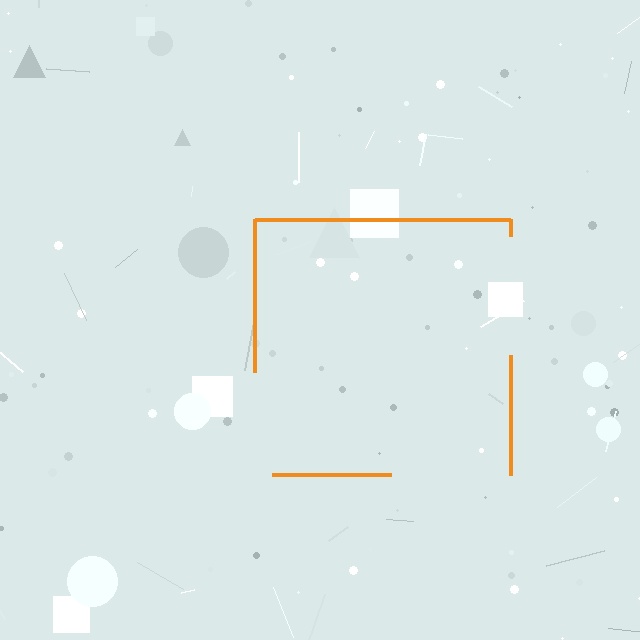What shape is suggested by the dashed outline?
The dashed outline suggests a square.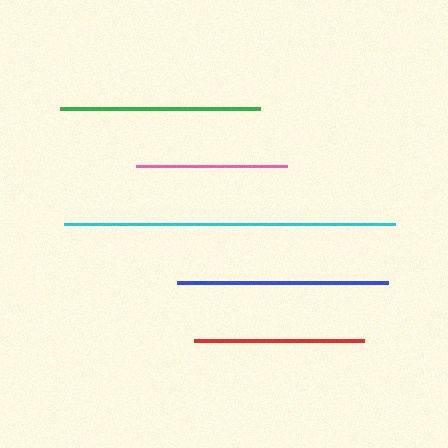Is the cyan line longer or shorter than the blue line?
The cyan line is longer than the blue line.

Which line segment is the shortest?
The pink line is the shortest at approximately 151 pixels.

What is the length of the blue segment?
The blue segment is approximately 211 pixels long.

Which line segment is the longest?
The cyan line is the longest at approximately 331 pixels.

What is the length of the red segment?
The red segment is approximately 170 pixels long.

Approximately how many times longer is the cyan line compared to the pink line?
The cyan line is approximately 2.2 times the length of the pink line.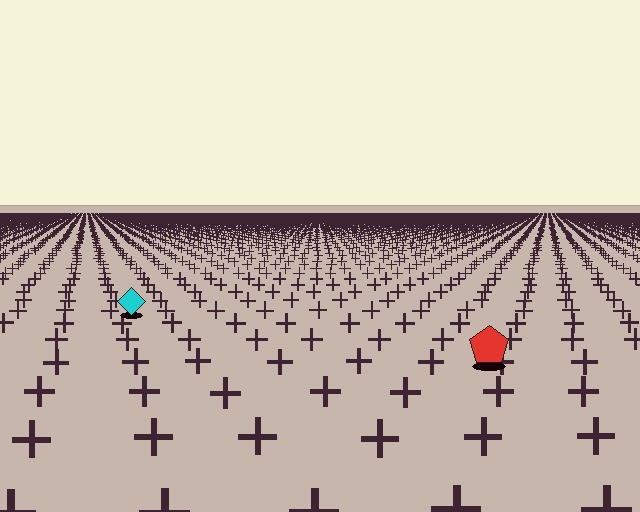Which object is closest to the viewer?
The red pentagon is closest. The texture marks near it are larger and more spread out.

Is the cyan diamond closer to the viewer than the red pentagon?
No. The red pentagon is closer — you can tell from the texture gradient: the ground texture is coarser near it.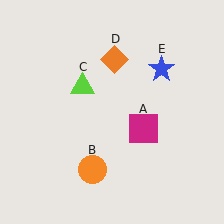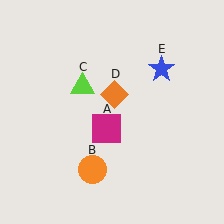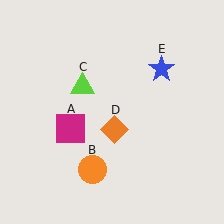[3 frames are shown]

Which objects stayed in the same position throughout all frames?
Orange circle (object B) and lime triangle (object C) and blue star (object E) remained stationary.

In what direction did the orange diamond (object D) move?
The orange diamond (object D) moved down.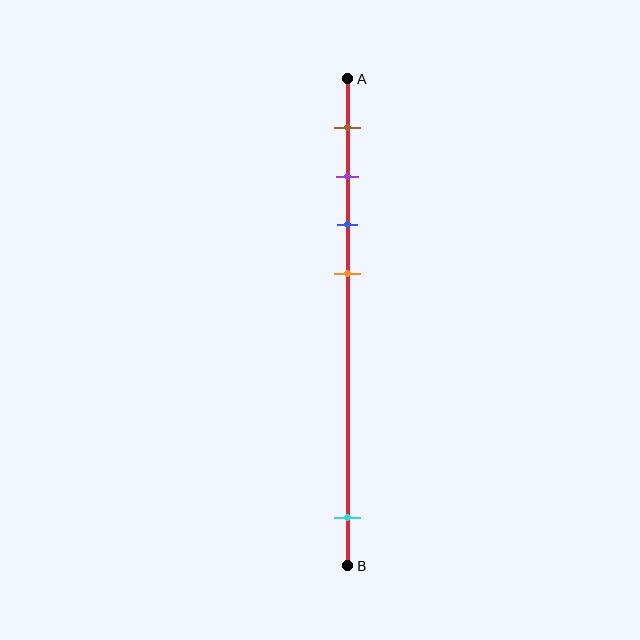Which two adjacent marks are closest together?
The purple and blue marks are the closest adjacent pair.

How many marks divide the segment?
There are 5 marks dividing the segment.